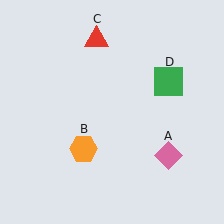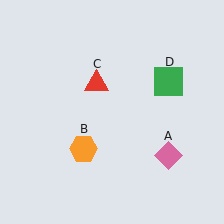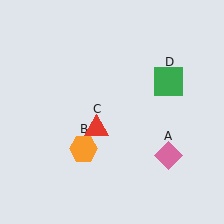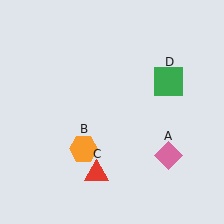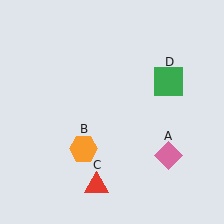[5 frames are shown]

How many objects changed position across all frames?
1 object changed position: red triangle (object C).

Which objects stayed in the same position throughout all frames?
Pink diamond (object A) and orange hexagon (object B) and green square (object D) remained stationary.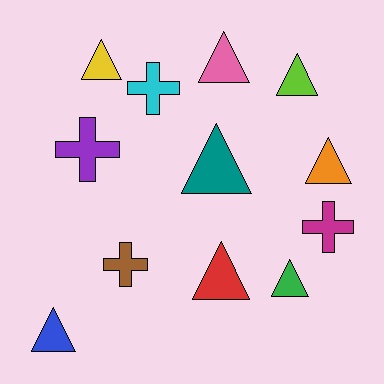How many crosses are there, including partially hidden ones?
There are 4 crosses.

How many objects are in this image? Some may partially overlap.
There are 12 objects.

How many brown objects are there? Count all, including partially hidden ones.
There is 1 brown object.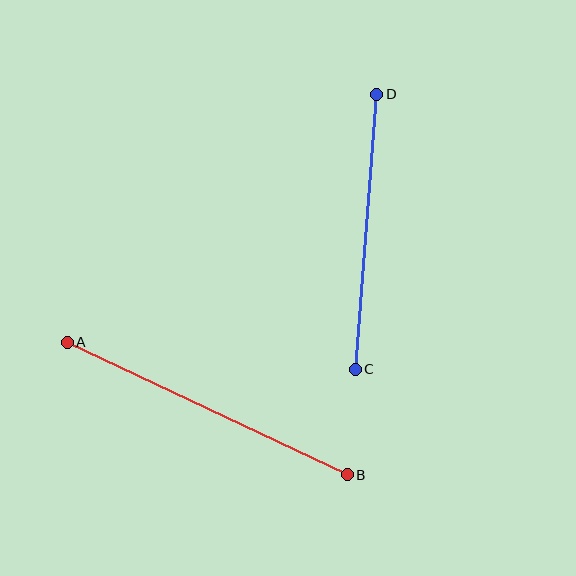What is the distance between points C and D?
The distance is approximately 276 pixels.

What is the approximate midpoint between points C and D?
The midpoint is at approximately (366, 232) pixels.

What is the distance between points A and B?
The distance is approximately 310 pixels.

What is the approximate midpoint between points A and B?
The midpoint is at approximately (207, 409) pixels.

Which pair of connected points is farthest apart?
Points A and B are farthest apart.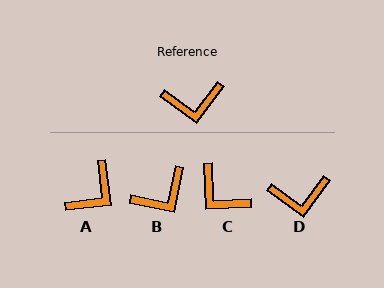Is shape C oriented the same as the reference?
No, it is off by about 51 degrees.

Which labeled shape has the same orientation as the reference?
D.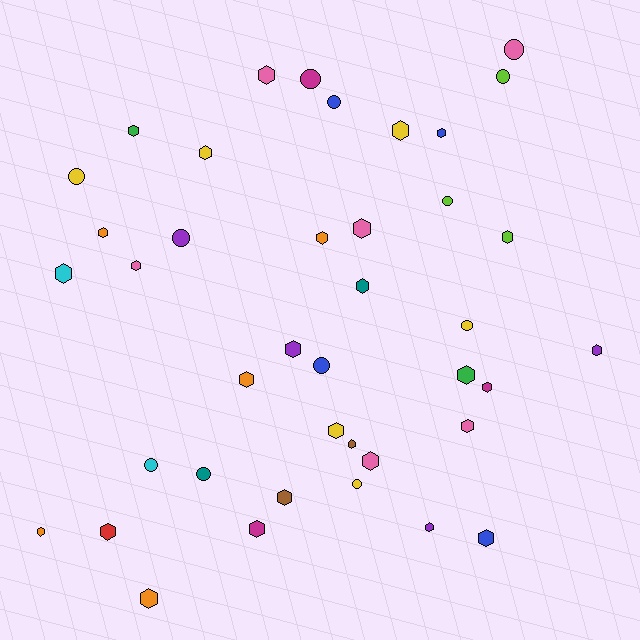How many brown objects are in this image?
There are 2 brown objects.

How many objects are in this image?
There are 40 objects.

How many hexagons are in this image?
There are 28 hexagons.